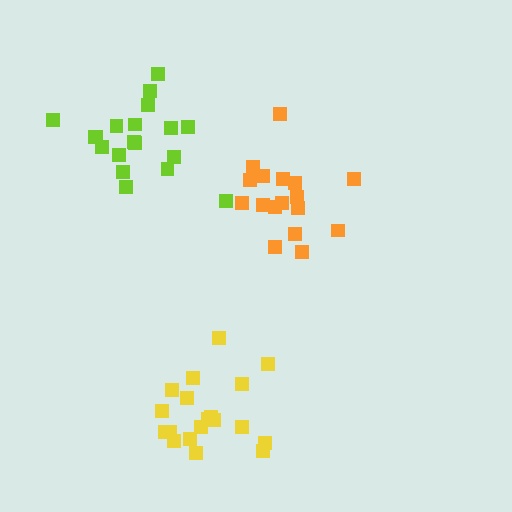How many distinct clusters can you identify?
There are 3 distinct clusters.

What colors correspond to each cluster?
The clusters are colored: orange, yellow, lime.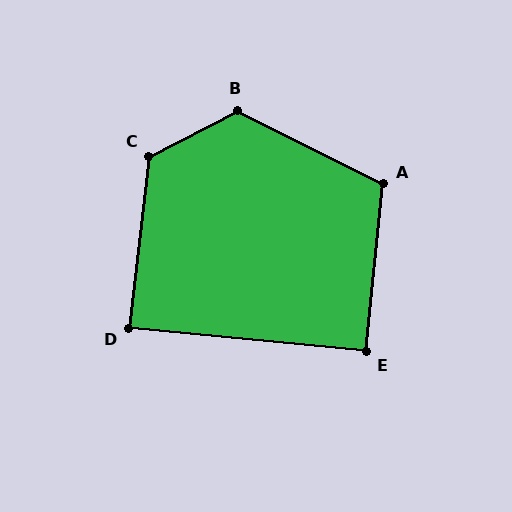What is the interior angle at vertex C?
Approximately 124 degrees (obtuse).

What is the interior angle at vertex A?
Approximately 111 degrees (obtuse).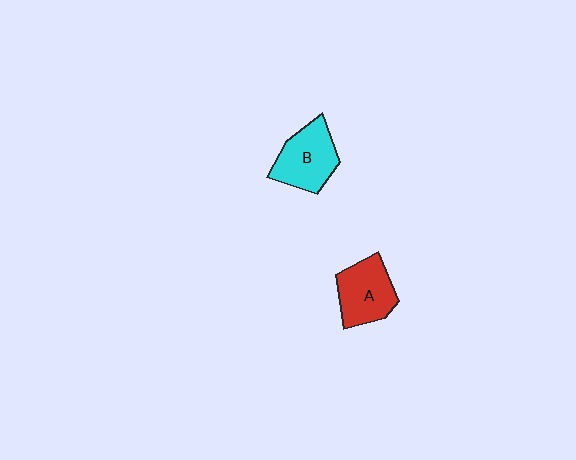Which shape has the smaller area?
Shape A (red).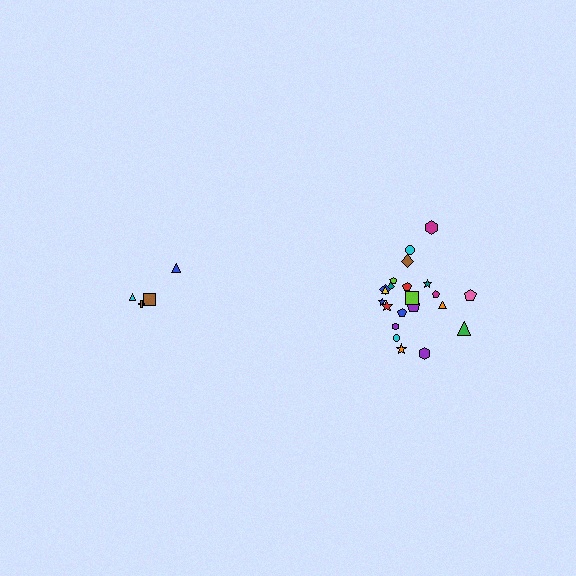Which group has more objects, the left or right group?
The right group.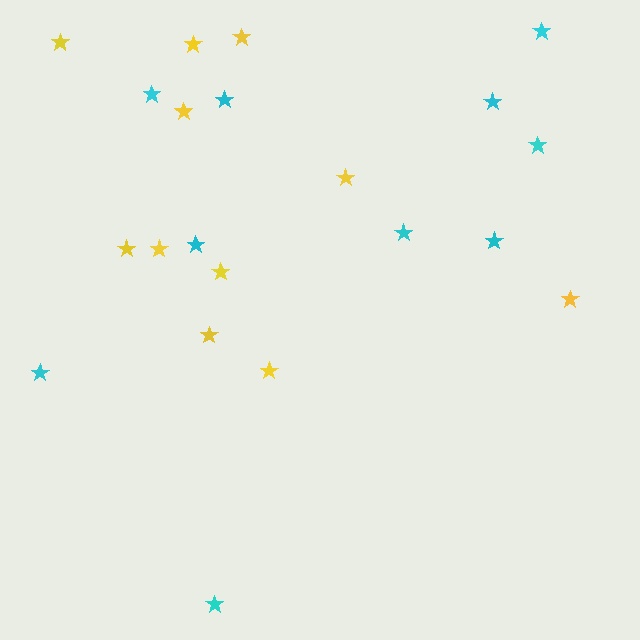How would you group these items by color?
There are 2 groups: one group of yellow stars (11) and one group of cyan stars (10).